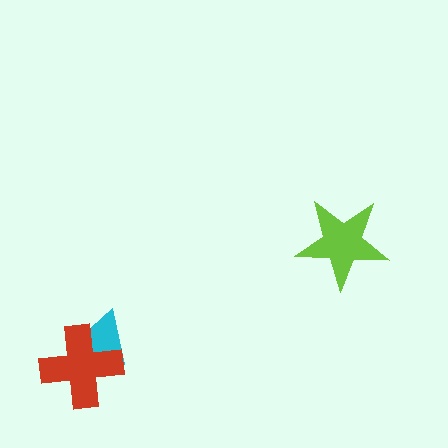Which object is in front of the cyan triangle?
The red cross is in front of the cyan triangle.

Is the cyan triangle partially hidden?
Yes, it is partially covered by another shape.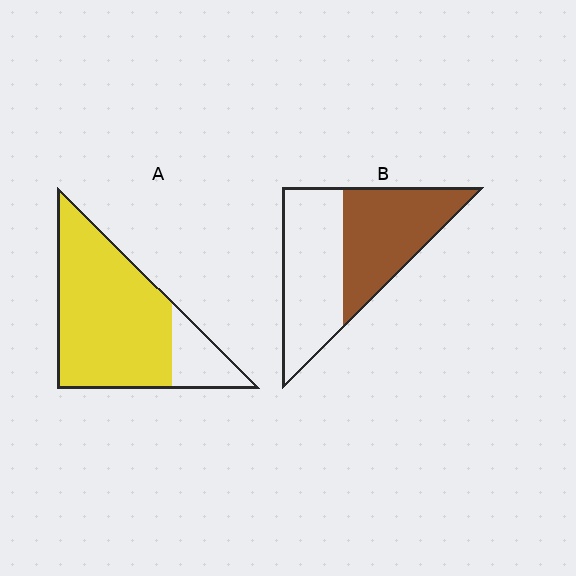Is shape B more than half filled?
Roughly half.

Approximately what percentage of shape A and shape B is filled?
A is approximately 80% and B is approximately 50%.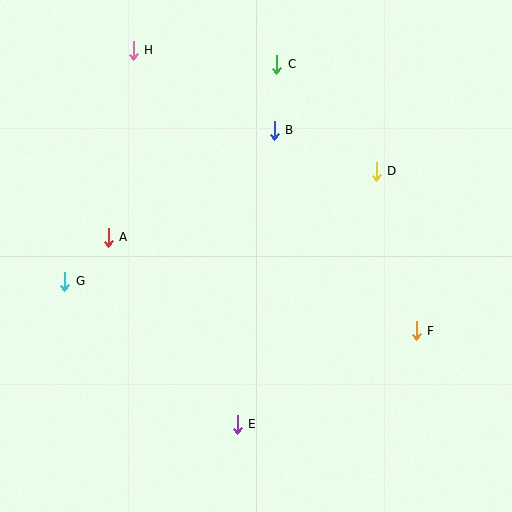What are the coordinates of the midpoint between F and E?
The midpoint between F and E is at (327, 378).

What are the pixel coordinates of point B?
Point B is at (274, 130).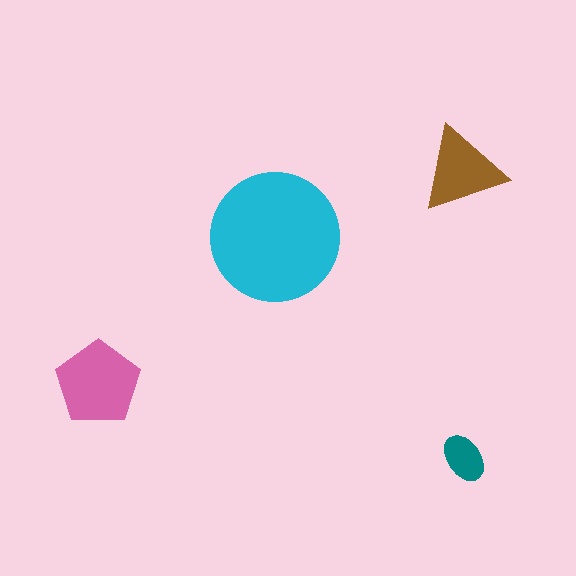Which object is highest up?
The brown triangle is topmost.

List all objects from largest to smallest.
The cyan circle, the pink pentagon, the brown triangle, the teal ellipse.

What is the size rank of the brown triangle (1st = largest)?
3rd.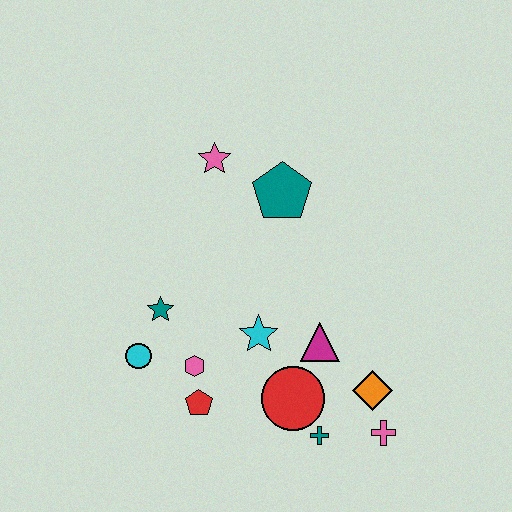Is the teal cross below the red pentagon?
Yes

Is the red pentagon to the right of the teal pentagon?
No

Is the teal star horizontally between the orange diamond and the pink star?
No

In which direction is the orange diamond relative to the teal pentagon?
The orange diamond is below the teal pentagon.